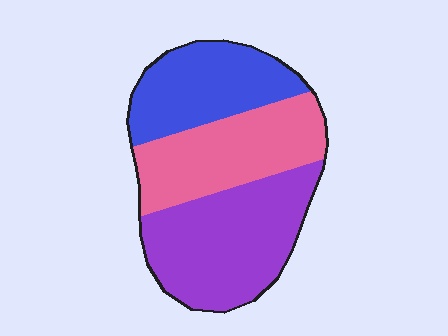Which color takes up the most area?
Purple, at roughly 40%.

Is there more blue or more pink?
Pink.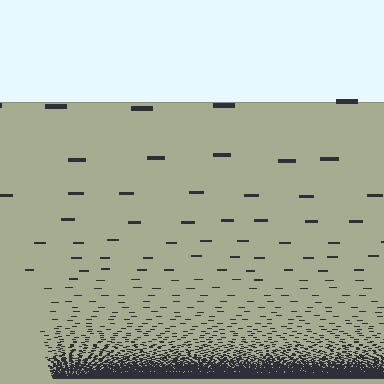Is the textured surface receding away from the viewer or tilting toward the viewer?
The surface appears to tilt toward the viewer. Texture elements get larger and sparser toward the top.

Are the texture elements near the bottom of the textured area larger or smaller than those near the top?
Smaller. The gradient is inverted — elements near the bottom are smaller and denser.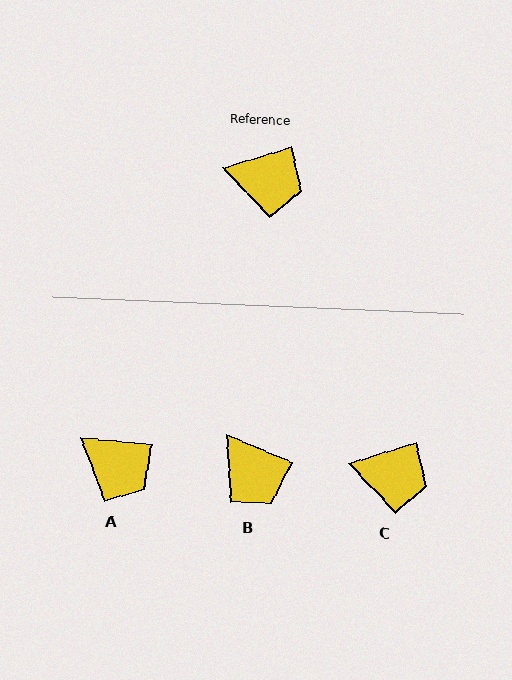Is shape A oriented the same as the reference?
No, it is off by about 23 degrees.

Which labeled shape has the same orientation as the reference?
C.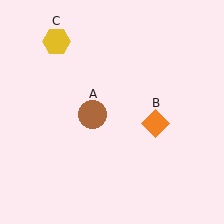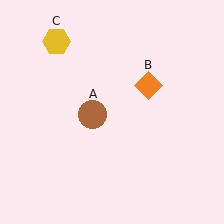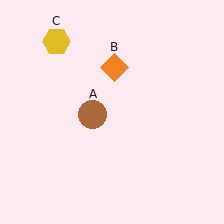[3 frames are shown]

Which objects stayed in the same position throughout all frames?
Brown circle (object A) and yellow hexagon (object C) remained stationary.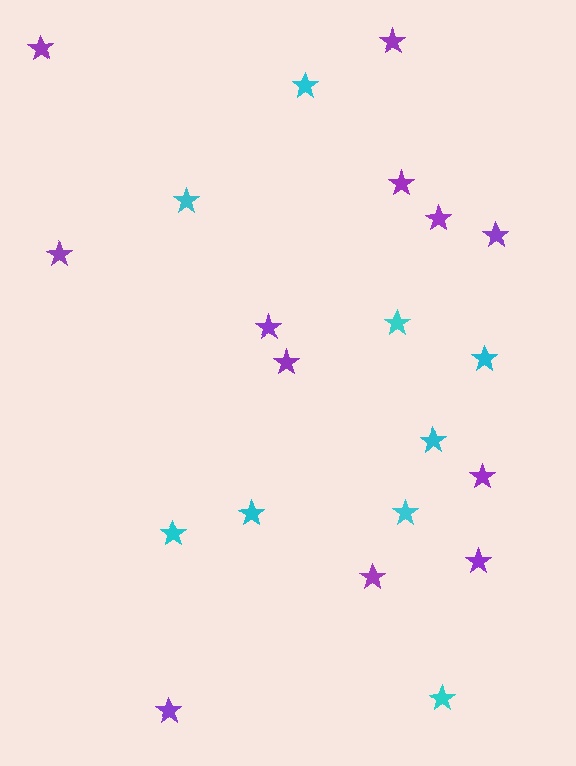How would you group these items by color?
There are 2 groups: one group of purple stars (12) and one group of cyan stars (9).